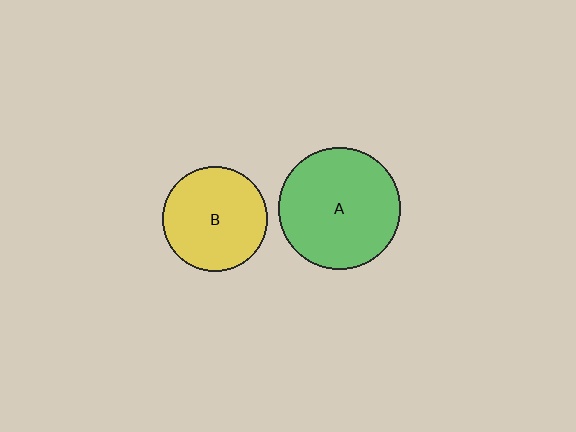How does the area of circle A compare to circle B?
Approximately 1.3 times.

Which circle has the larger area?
Circle A (green).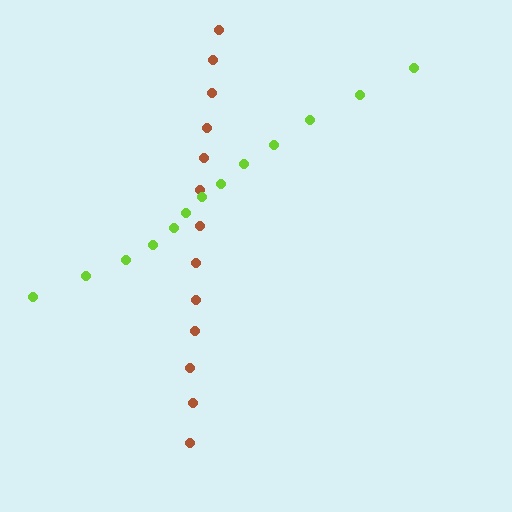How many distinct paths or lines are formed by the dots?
There are 2 distinct paths.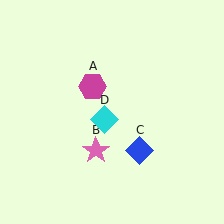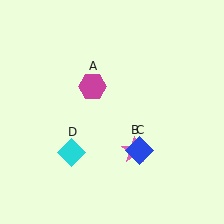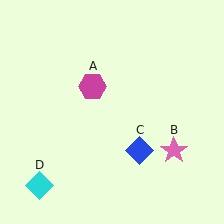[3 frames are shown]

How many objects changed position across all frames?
2 objects changed position: pink star (object B), cyan diamond (object D).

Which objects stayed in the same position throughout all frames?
Magenta hexagon (object A) and blue diamond (object C) remained stationary.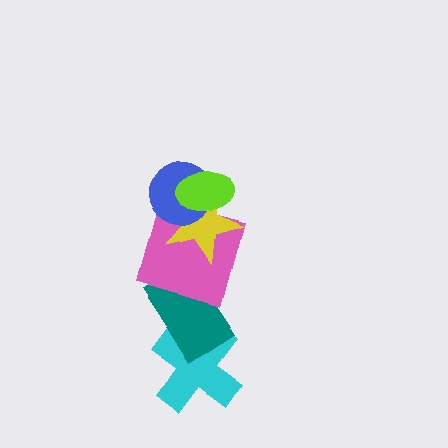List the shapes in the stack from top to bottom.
From top to bottom: the lime ellipse, the blue circle, the yellow star, the pink square, the teal rectangle, the cyan cross.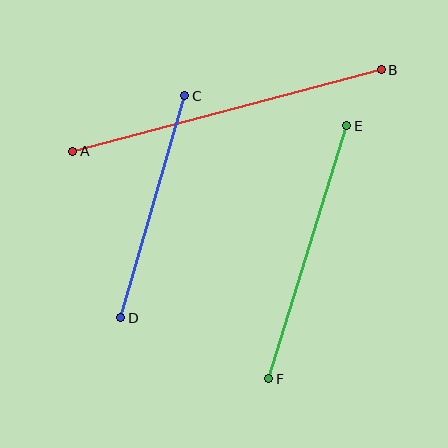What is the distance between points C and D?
The distance is approximately 231 pixels.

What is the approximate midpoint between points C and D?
The midpoint is at approximately (153, 207) pixels.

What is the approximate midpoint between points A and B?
The midpoint is at approximately (227, 110) pixels.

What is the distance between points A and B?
The distance is approximately 319 pixels.